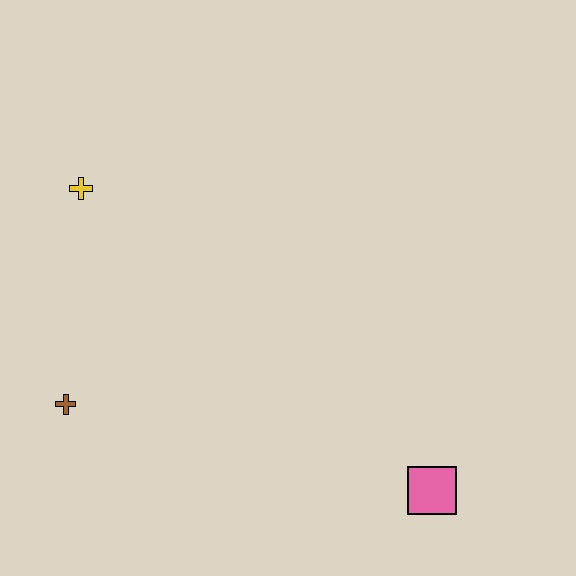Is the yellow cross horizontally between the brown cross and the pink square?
Yes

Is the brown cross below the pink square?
No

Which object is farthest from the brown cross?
The pink square is farthest from the brown cross.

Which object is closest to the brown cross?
The yellow cross is closest to the brown cross.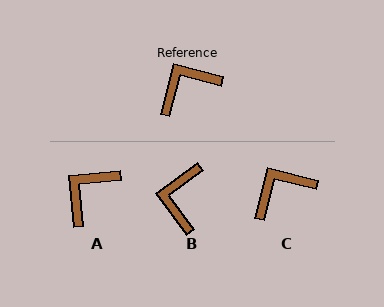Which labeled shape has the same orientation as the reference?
C.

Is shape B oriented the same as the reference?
No, it is off by about 51 degrees.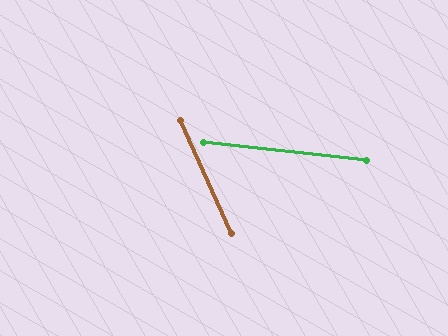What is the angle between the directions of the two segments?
Approximately 59 degrees.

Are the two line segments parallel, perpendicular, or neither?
Neither parallel nor perpendicular — they differ by about 59°.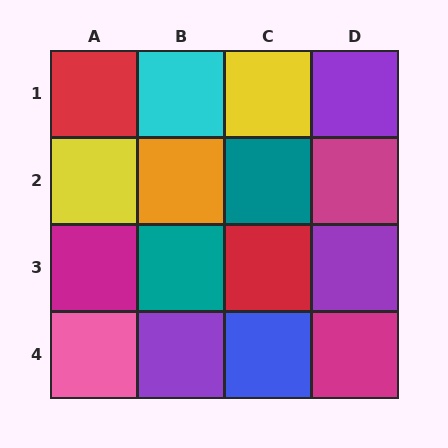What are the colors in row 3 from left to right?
Magenta, teal, red, purple.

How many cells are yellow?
2 cells are yellow.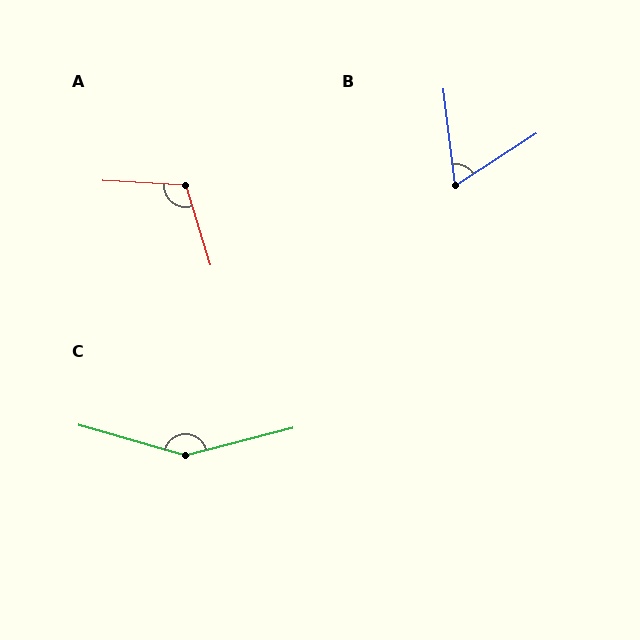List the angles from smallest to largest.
B (64°), A (110°), C (150°).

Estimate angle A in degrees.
Approximately 110 degrees.